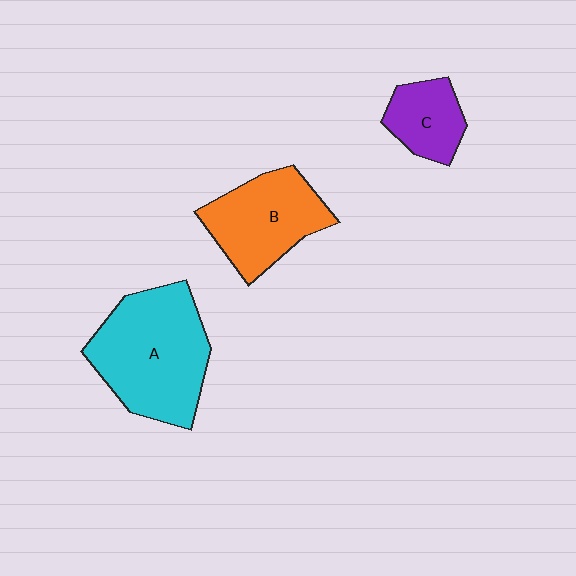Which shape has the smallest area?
Shape C (purple).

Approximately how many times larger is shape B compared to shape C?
Approximately 1.7 times.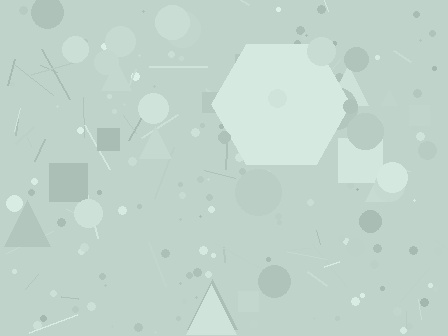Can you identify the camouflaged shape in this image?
The camouflaged shape is a hexagon.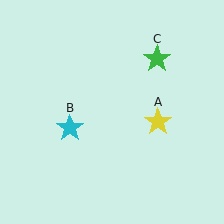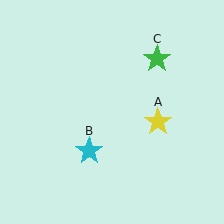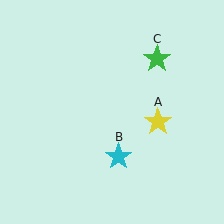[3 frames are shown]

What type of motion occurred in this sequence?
The cyan star (object B) rotated counterclockwise around the center of the scene.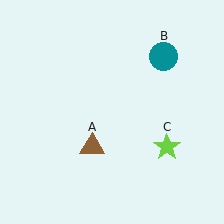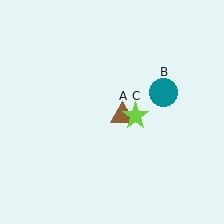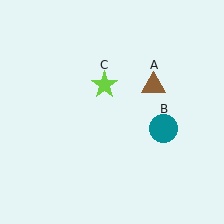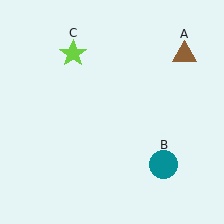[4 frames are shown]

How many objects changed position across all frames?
3 objects changed position: brown triangle (object A), teal circle (object B), lime star (object C).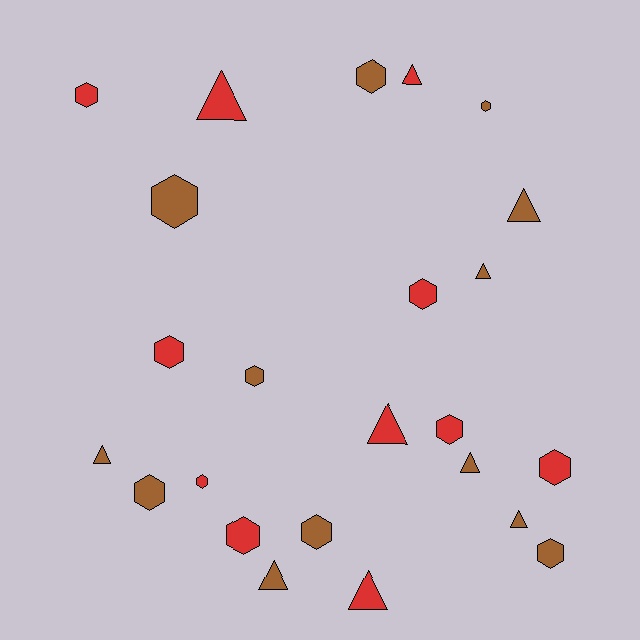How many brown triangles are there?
There are 6 brown triangles.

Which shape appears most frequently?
Hexagon, with 14 objects.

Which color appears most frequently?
Brown, with 13 objects.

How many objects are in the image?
There are 24 objects.